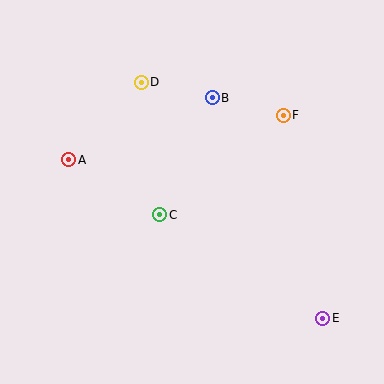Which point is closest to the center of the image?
Point C at (160, 215) is closest to the center.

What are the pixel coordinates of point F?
Point F is at (283, 115).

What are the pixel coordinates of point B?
Point B is at (212, 98).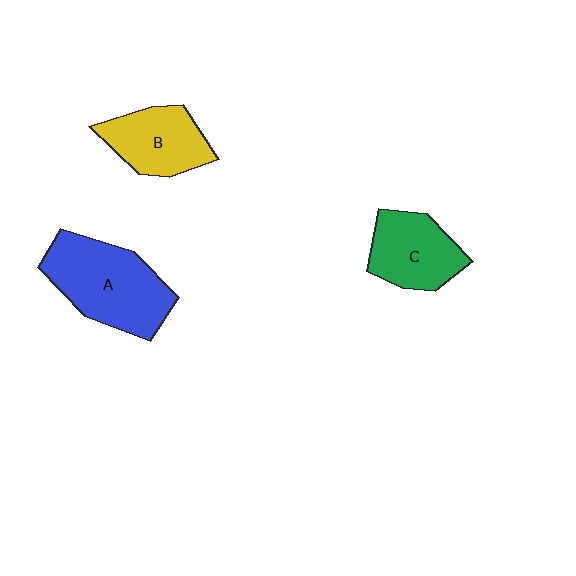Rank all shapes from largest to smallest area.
From largest to smallest: A (blue), C (green), B (yellow).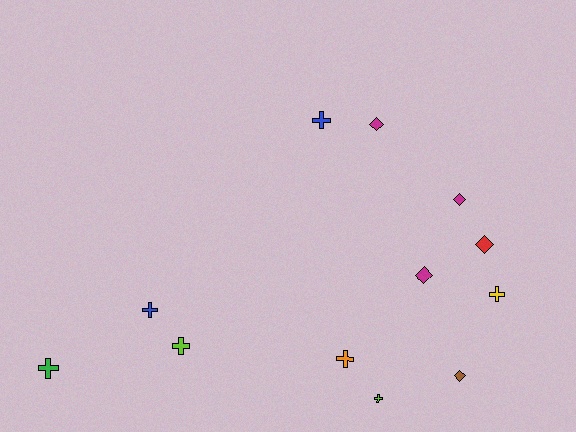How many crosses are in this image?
There are 7 crosses.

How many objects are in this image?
There are 12 objects.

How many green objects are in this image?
There is 1 green object.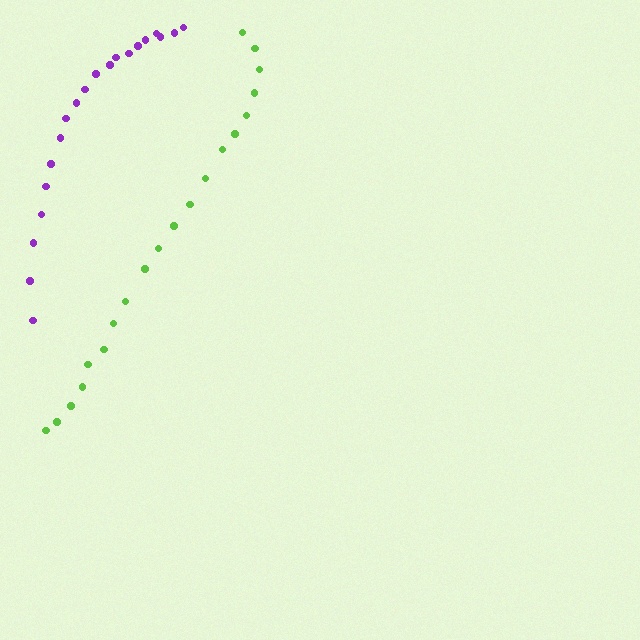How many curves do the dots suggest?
There are 2 distinct paths.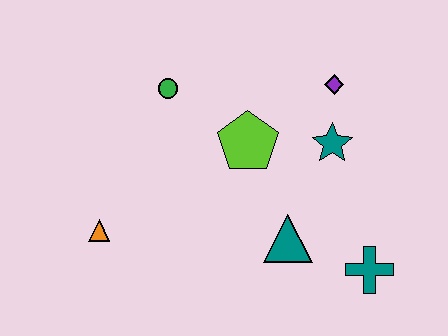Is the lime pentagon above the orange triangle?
Yes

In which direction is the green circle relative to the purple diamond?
The green circle is to the left of the purple diamond.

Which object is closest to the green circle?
The lime pentagon is closest to the green circle.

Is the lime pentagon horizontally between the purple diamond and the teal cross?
No